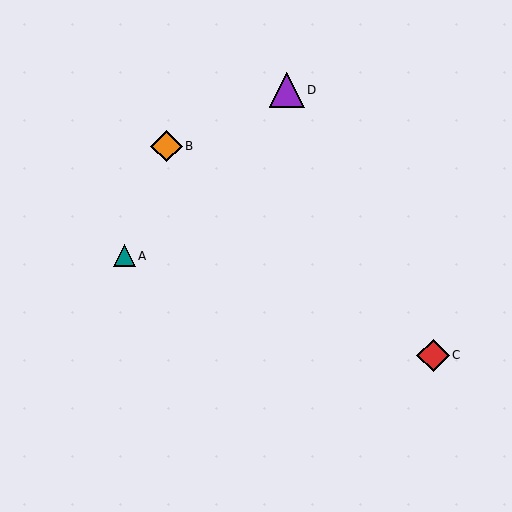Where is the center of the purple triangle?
The center of the purple triangle is at (287, 90).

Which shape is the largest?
The purple triangle (labeled D) is the largest.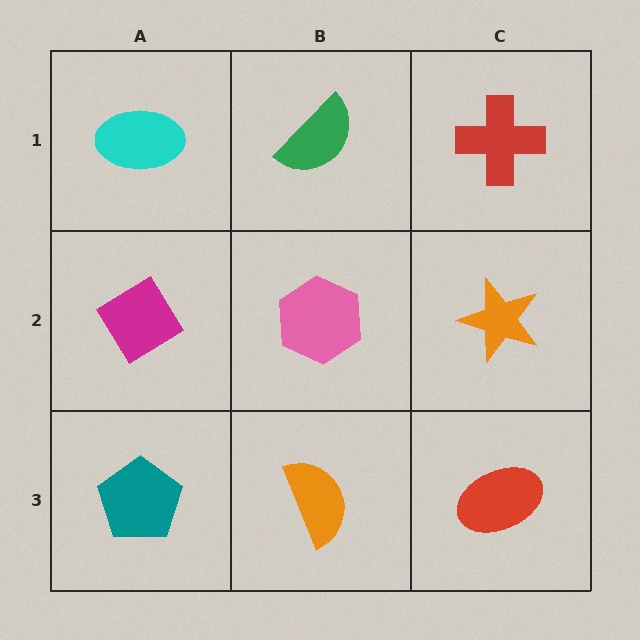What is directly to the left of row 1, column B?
A cyan ellipse.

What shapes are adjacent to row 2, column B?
A green semicircle (row 1, column B), an orange semicircle (row 3, column B), a magenta diamond (row 2, column A), an orange star (row 2, column C).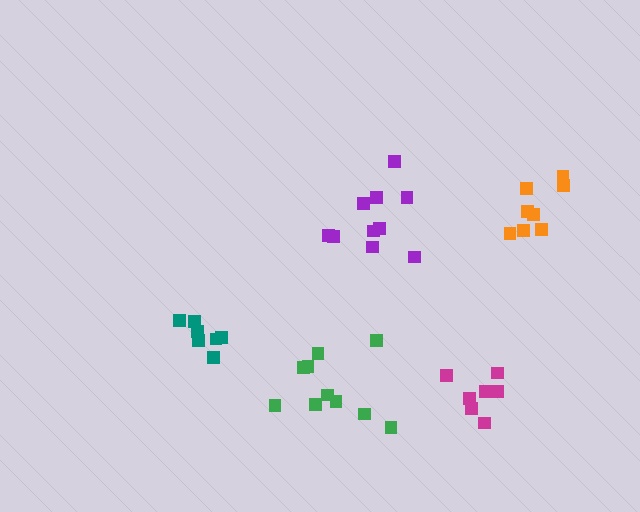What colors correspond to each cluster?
The clusters are colored: teal, green, magenta, purple, orange.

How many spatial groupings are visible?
There are 5 spatial groupings.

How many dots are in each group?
Group 1: 7 dots, Group 2: 10 dots, Group 3: 7 dots, Group 4: 10 dots, Group 5: 8 dots (42 total).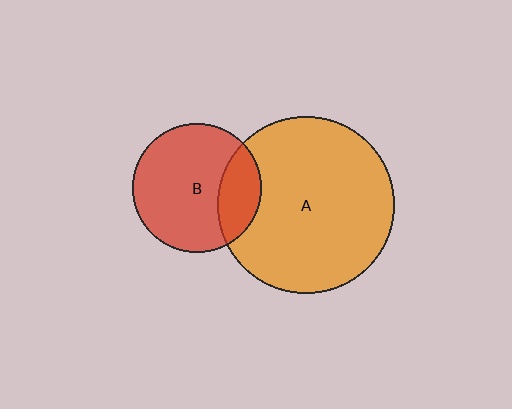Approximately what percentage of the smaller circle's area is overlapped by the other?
Approximately 25%.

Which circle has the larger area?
Circle A (orange).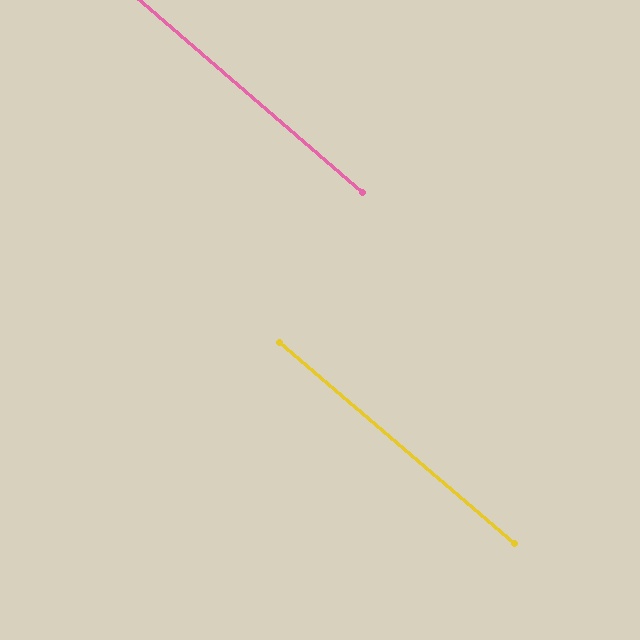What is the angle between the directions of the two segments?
Approximately 0 degrees.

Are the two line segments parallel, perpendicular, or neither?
Parallel — their directions differ by only 0.3°.